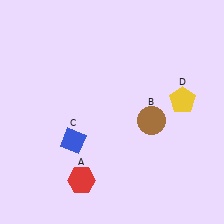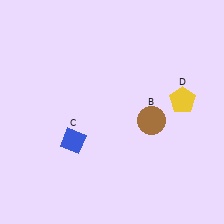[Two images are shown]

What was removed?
The red hexagon (A) was removed in Image 2.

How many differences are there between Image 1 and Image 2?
There is 1 difference between the two images.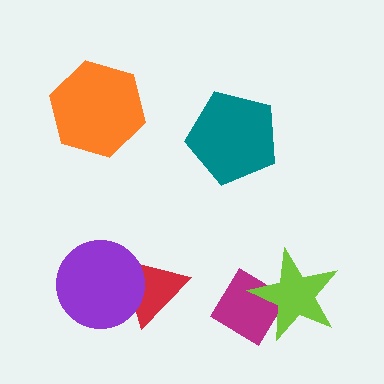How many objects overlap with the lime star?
1 object overlaps with the lime star.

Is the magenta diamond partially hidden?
Yes, it is partially covered by another shape.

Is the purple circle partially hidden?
No, no other shape covers it.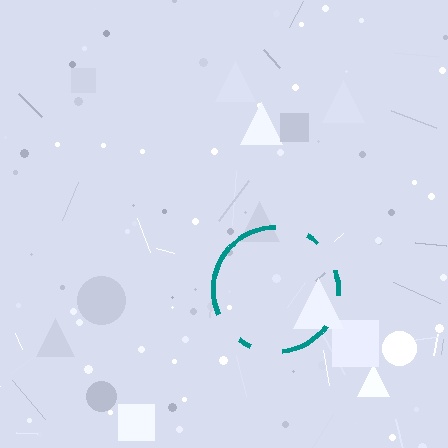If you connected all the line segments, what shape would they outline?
They would outline a circle.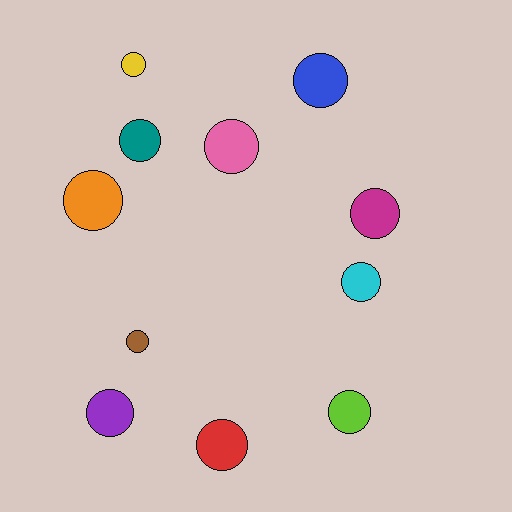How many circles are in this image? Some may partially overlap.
There are 11 circles.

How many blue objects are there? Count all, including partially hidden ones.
There is 1 blue object.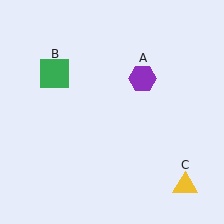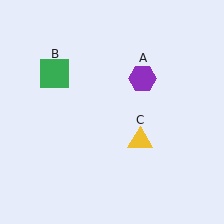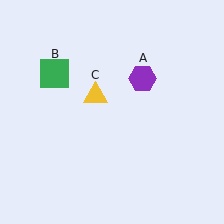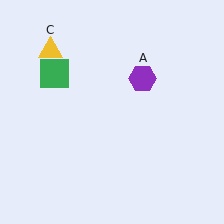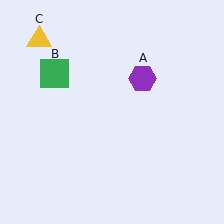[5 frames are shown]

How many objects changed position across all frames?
1 object changed position: yellow triangle (object C).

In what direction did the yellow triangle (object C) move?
The yellow triangle (object C) moved up and to the left.